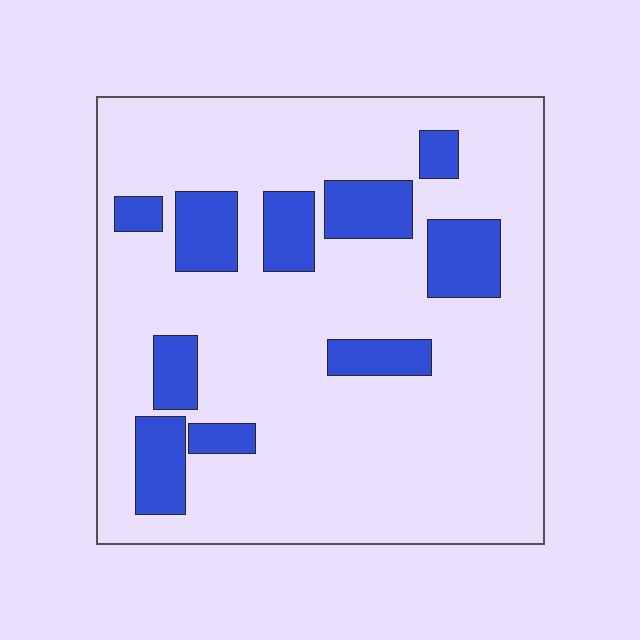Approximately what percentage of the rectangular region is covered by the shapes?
Approximately 20%.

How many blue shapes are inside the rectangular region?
10.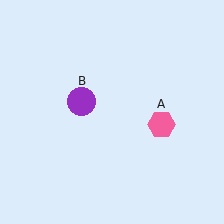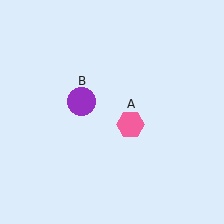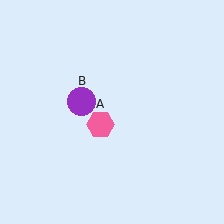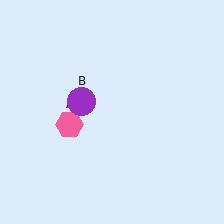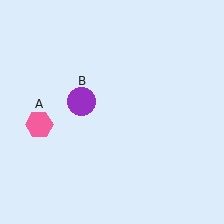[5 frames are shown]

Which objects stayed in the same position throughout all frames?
Purple circle (object B) remained stationary.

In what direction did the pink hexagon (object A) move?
The pink hexagon (object A) moved left.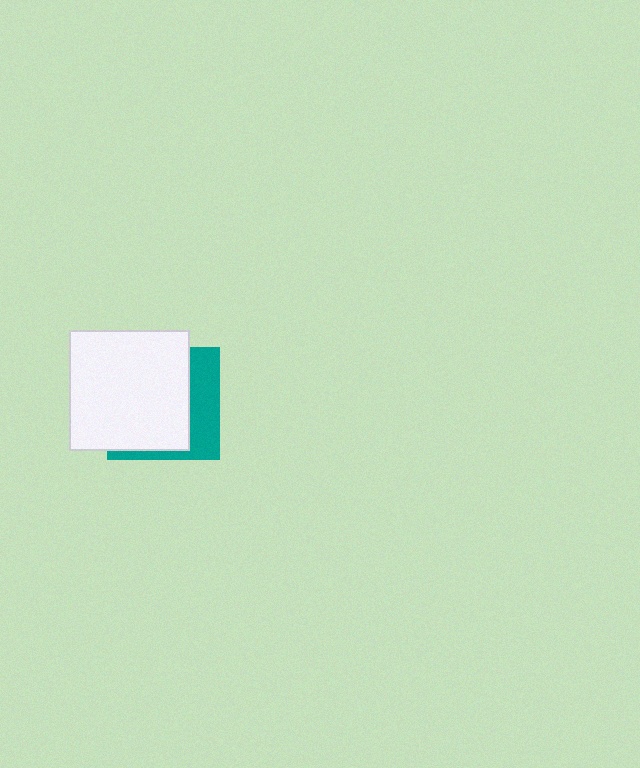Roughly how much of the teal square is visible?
A small part of it is visible (roughly 32%).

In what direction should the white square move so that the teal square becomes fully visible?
The white square should move left. That is the shortest direction to clear the overlap and leave the teal square fully visible.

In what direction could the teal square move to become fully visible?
The teal square could move right. That would shift it out from behind the white square entirely.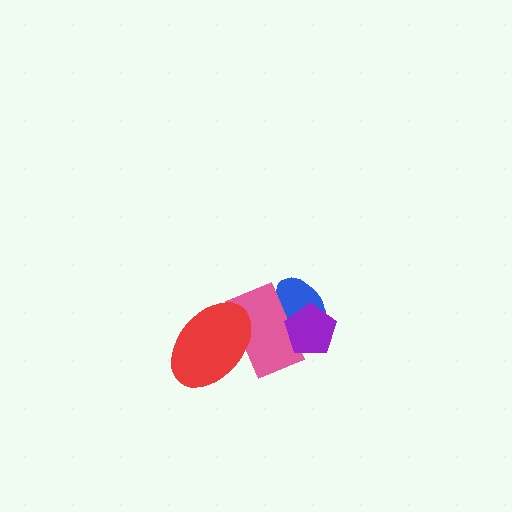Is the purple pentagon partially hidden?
No, no other shape covers it.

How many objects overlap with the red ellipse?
1 object overlaps with the red ellipse.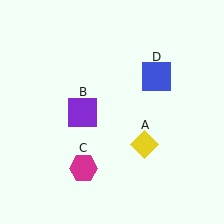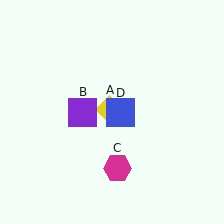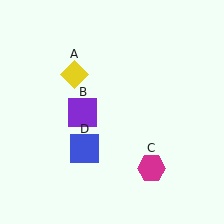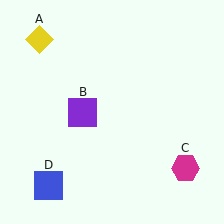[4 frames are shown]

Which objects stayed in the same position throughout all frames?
Purple square (object B) remained stationary.